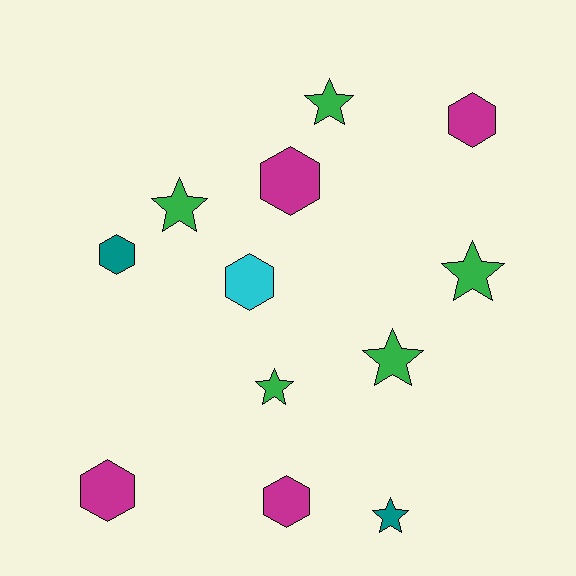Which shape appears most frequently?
Star, with 6 objects.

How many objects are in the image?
There are 12 objects.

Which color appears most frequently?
Green, with 5 objects.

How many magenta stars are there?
There are no magenta stars.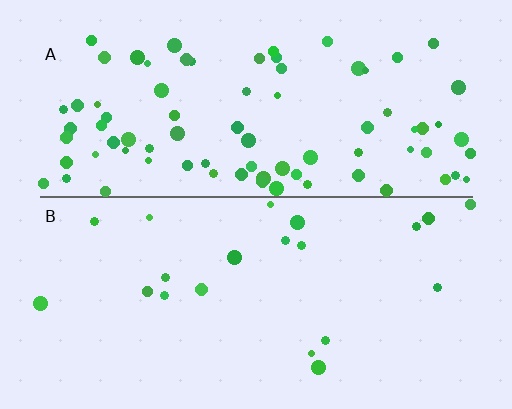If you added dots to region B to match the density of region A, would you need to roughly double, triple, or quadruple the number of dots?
Approximately quadruple.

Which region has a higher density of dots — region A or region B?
A (the top).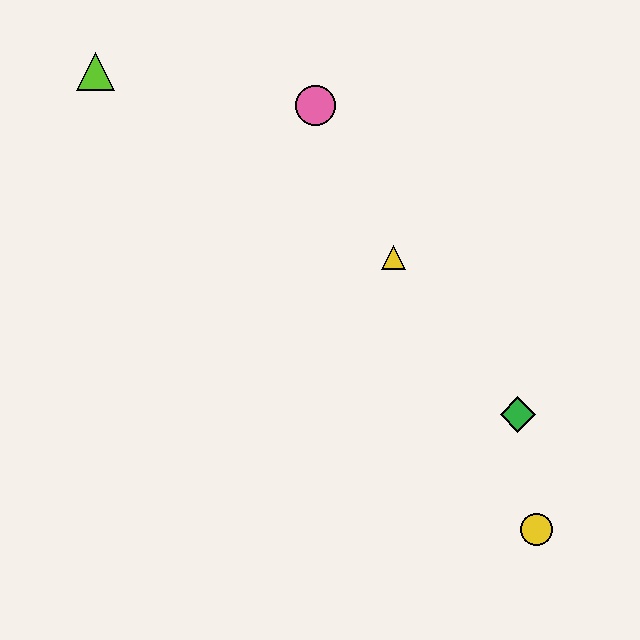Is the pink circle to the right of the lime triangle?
Yes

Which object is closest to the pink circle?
The yellow triangle is closest to the pink circle.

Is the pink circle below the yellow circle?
No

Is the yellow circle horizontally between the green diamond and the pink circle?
No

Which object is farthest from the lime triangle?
The yellow circle is farthest from the lime triangle.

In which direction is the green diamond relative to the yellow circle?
The green diamond is above the yellow circle.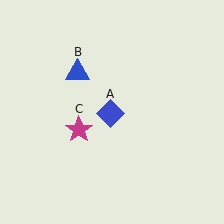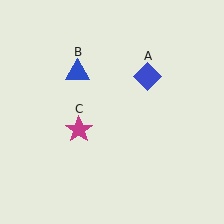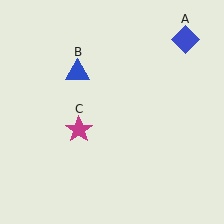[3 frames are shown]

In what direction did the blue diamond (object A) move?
The blue diamond (object A) moved up and to the right.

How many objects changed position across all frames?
1 object changed position: blue diamond (object A).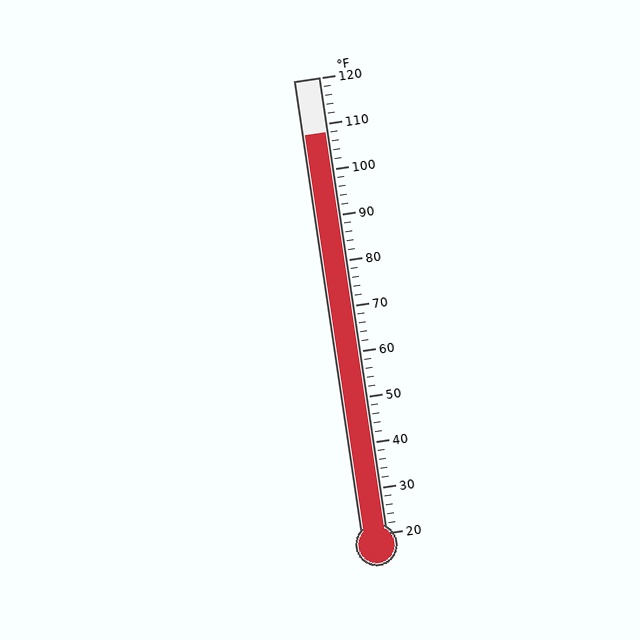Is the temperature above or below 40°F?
The temperature is above 40°F.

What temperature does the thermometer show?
The thermometer shows approximately 108°F.